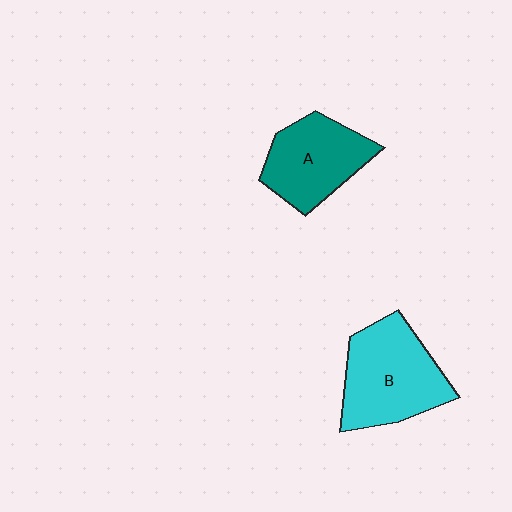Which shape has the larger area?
Shape B (cyan).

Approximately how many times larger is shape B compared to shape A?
Approximately 1.2 times.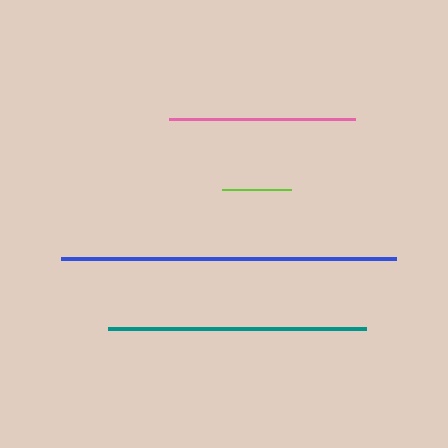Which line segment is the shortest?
The lime line is the shortest at approximately 69 pixels.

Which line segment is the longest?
The blue line is the longest at approximately 335 pixels.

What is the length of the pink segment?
The pink segment is approximately 186 pixels long.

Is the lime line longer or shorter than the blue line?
The blue line is longer than the lime line.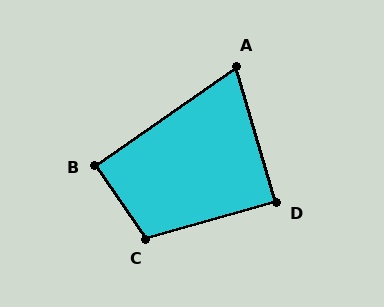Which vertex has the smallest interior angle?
A, at approximately 71 degrees.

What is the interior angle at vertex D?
Approximately 89 degrees (approximately right).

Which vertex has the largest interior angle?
C, at approximately 109 degrees.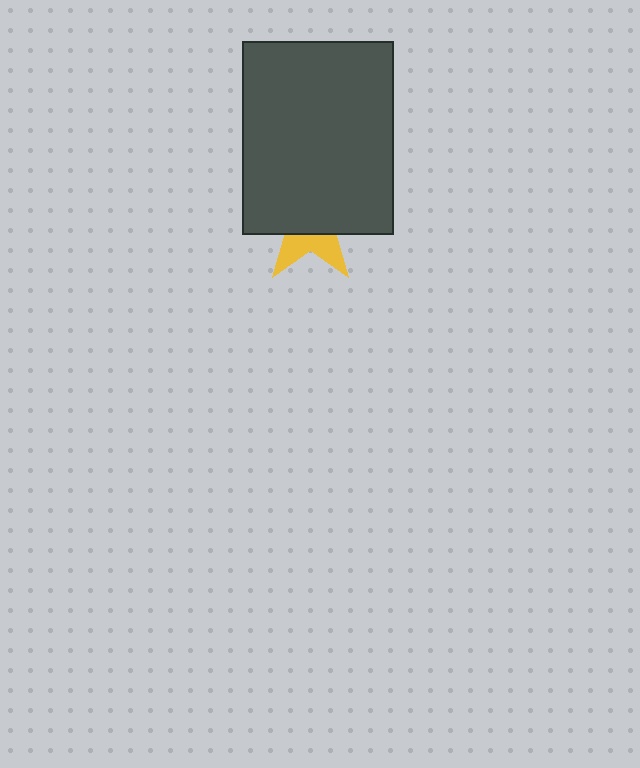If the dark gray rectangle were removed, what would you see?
You would see the complete yellow star.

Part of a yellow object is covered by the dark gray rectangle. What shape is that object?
It is a star.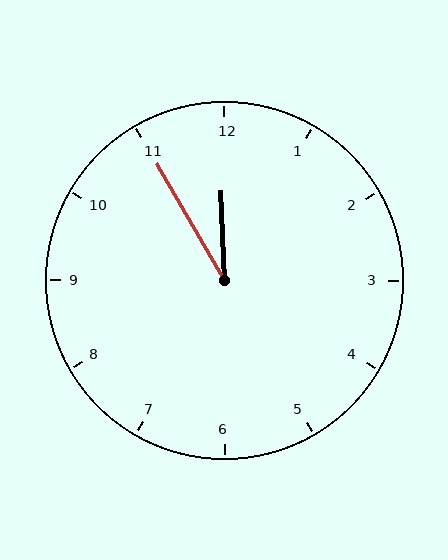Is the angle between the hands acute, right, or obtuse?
It is acute.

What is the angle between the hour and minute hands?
Approximately 28 degrees.